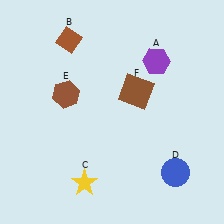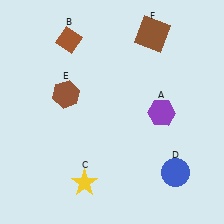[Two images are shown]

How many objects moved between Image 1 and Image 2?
2 objects moved between the two images.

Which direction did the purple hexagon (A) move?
The purple hexagon (A) moved down.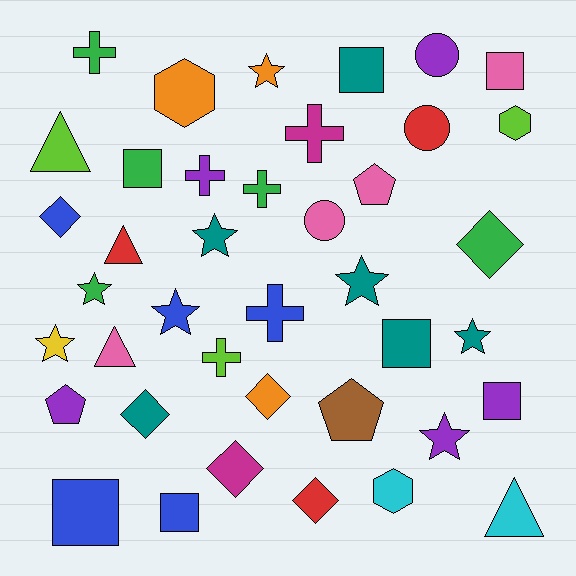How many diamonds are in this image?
There are 6 diamonds.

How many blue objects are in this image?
There are 5 blue objects.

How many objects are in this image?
There are 40 objects.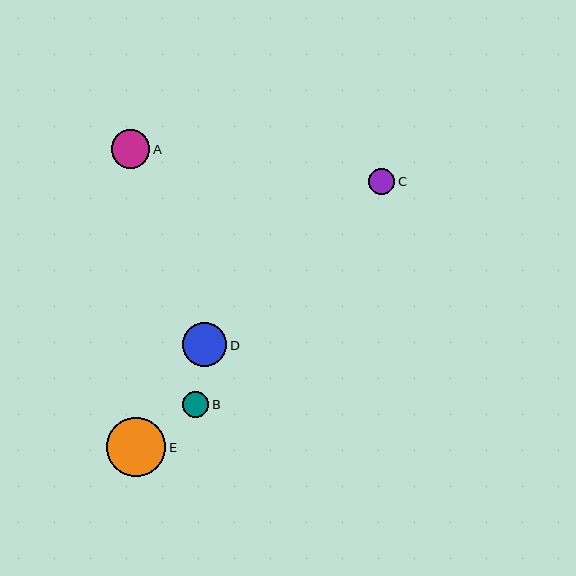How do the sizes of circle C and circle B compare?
Circle C and circle B are approximately the same size.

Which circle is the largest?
Circle E is the largest with a size of approximately 60 pixels.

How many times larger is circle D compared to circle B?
Circle D is approximately 1.7 times the size of circle B.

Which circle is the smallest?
Circle B is the smallest with a size of approximately 26 pixels.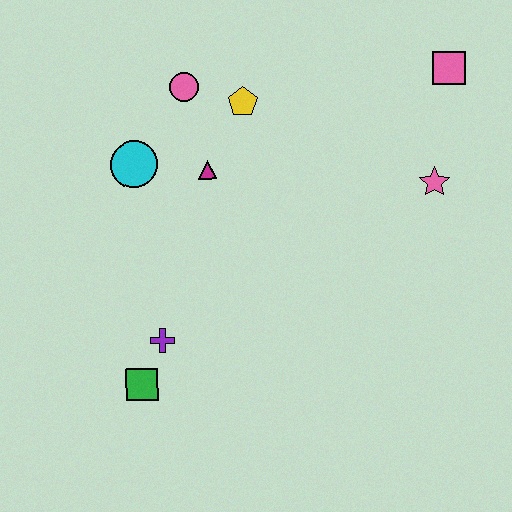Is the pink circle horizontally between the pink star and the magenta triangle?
No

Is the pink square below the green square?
No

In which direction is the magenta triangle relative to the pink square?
The magenta triangle is to the left of the pink square.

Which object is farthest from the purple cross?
The pink square is farthest from the purple cross.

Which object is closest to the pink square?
The pink star is closest to the pink square.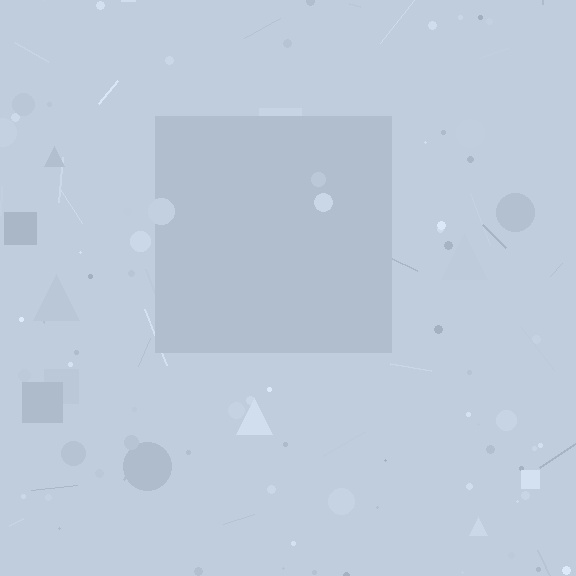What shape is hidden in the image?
A square is hidden in the image.